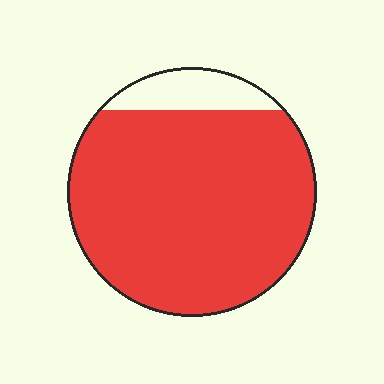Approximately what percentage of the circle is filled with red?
Approximately 90%.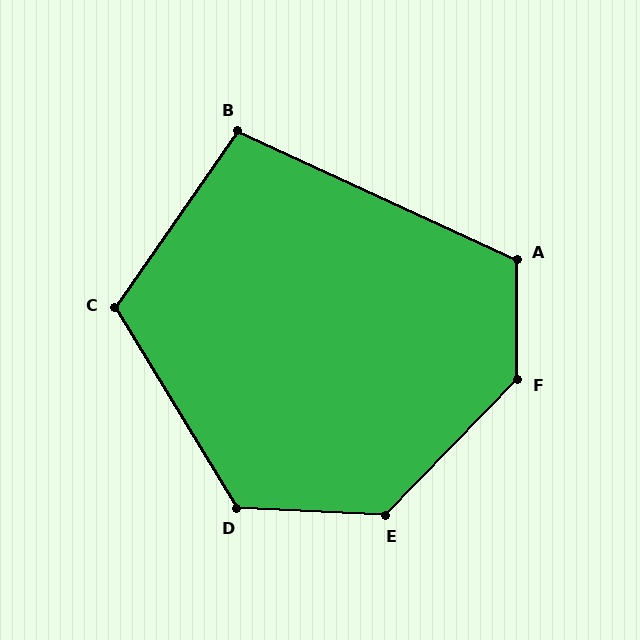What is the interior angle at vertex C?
Approximately 114 degrees (obtuse).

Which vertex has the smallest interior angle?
B, at approximately 100 degrees.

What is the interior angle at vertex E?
Approximately 131 degrees (obtuse).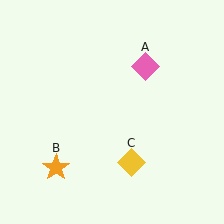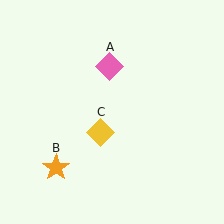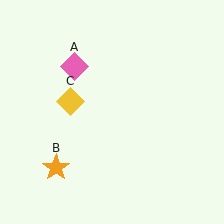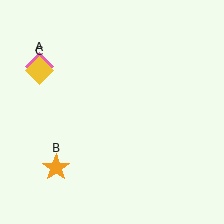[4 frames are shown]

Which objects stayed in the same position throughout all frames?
Orange star (object B) remained stationary.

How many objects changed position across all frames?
2 objects changed position: pink diamond (object A), yellow diamond (object C).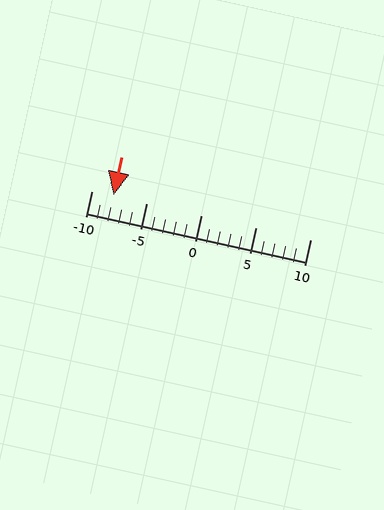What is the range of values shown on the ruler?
The ruler shows values from -10 to 10.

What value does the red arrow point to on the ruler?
The red arrow points to approximately -8.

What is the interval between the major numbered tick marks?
The major tick marks are spaced 5 units apart.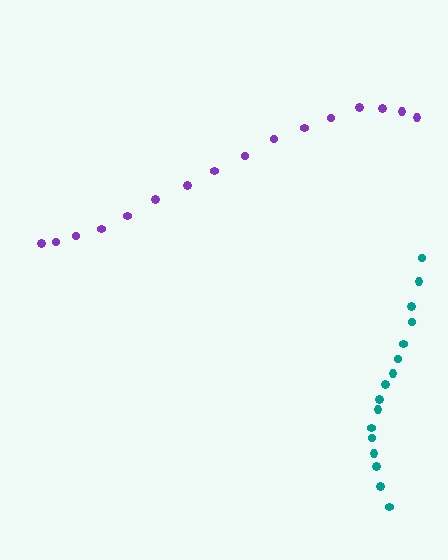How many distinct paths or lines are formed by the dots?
There are 2 distinct paths.